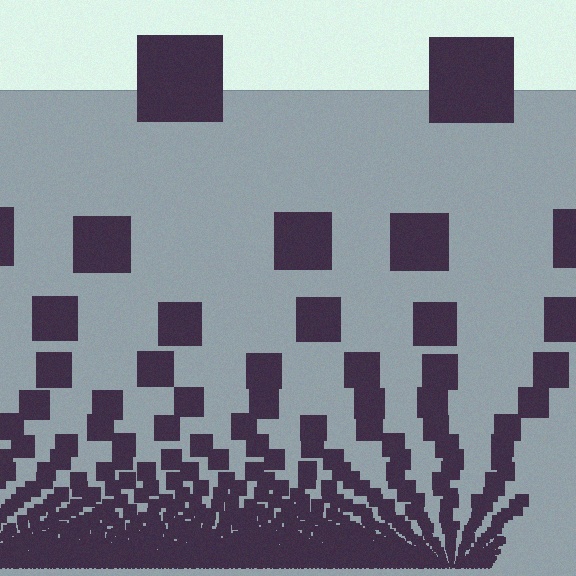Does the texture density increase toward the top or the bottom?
Density increases toward the bottom.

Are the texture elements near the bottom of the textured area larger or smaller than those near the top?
Smaller. The gradient is inverted — elements near the bottom are smaller and denser.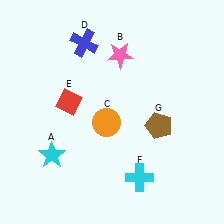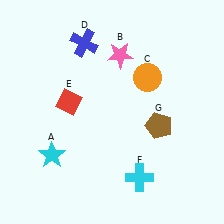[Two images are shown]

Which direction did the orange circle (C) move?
The orange circle (C) moved up.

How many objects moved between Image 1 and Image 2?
1 object moved between the two images.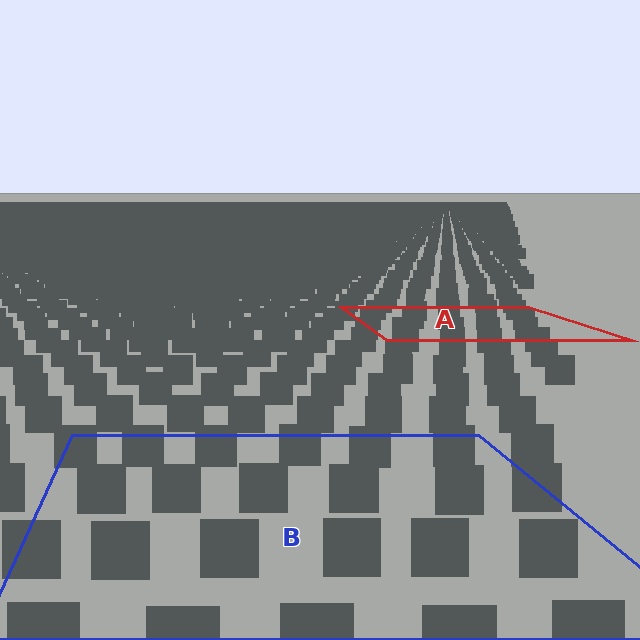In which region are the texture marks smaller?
The texture marks are smaller in region A, because it is farther away.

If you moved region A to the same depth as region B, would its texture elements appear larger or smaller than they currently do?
They would appear larger. At a closer depth, the same texture elements are projected at a bigger on-screen size.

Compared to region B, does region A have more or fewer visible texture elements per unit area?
Region A has more texture elements per unit area — they are packed more densely because it is farther away.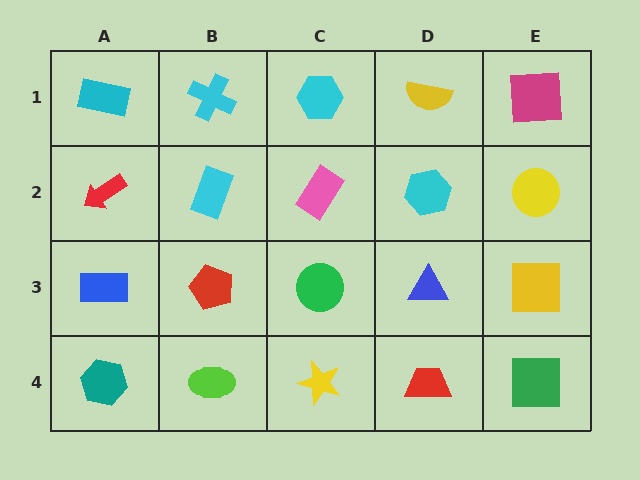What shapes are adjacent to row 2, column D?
A yellow semicircle (row 1, column D), a blue triangle (row 3, column D), a pink rectangle (row 2, column C), a yellow circle (row 2, column E).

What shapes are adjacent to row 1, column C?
A pink rectangle (row 2, column C), a cyan cross (row 1, column B), a yellow semicircle (row 1, column D).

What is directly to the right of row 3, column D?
A yellow square.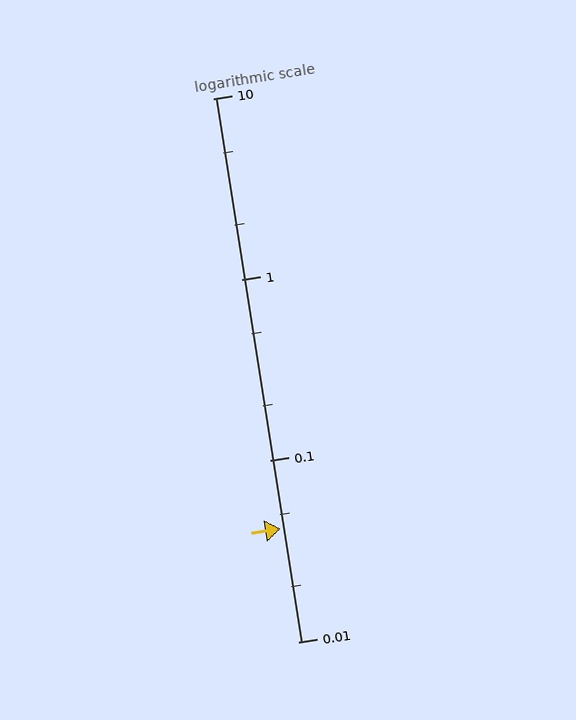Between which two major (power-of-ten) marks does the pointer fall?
The pointer is between 0.01 and 0.1.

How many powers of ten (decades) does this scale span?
The scale spans 3 decades, from 0.01 to 10.